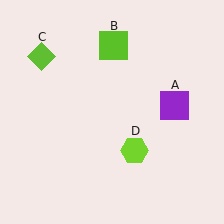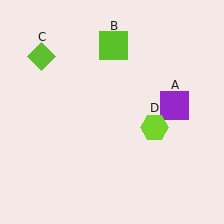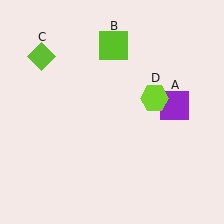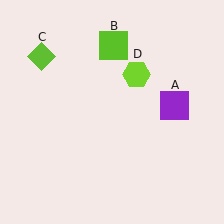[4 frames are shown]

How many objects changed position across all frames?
1 object changed position: lime hexagon (object D).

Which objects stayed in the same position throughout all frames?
Purple square (object A) and lime square (object B) and lime diamond (object C) remained stationary.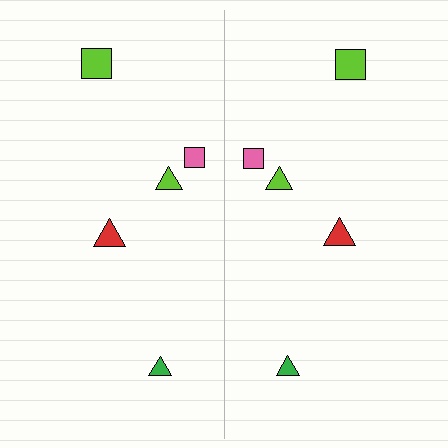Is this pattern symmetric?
Yes, this pattern has bilateral (reflection) symmetry.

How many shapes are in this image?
There are 10 shapes in this image.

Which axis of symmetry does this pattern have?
The pattern has a vertical axis of symmetry running through the center of the image.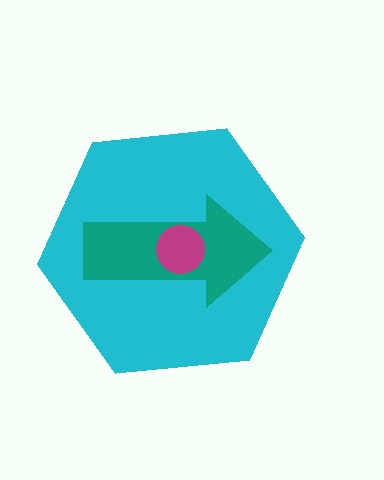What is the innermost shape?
The magenta circle.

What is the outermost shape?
The cyan hexagon.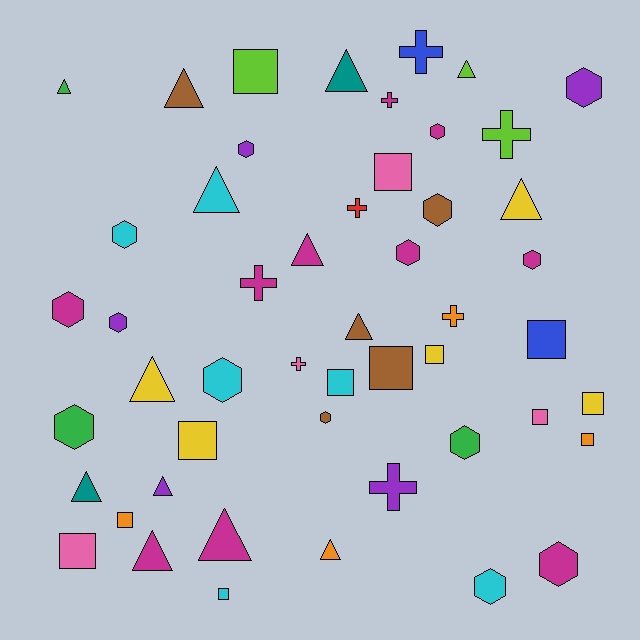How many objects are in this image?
There are 50 objects.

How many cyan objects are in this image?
There are 6 cyan objects.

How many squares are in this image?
There are 13 squares.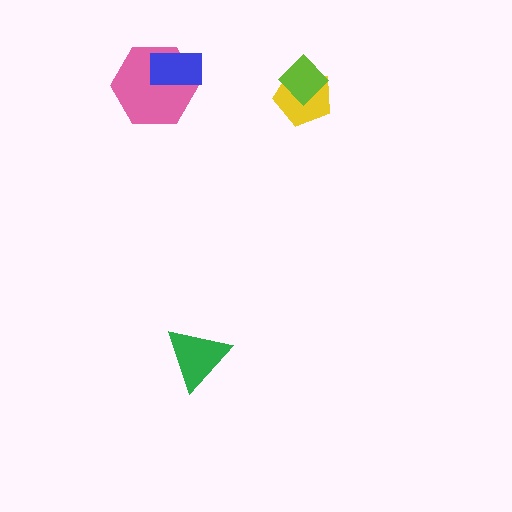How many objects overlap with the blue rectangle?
1 object overlaps with the blue rectangle.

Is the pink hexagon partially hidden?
Yes, it is partially covered by another shape.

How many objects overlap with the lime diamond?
1 object overlaps with the lime diamond.